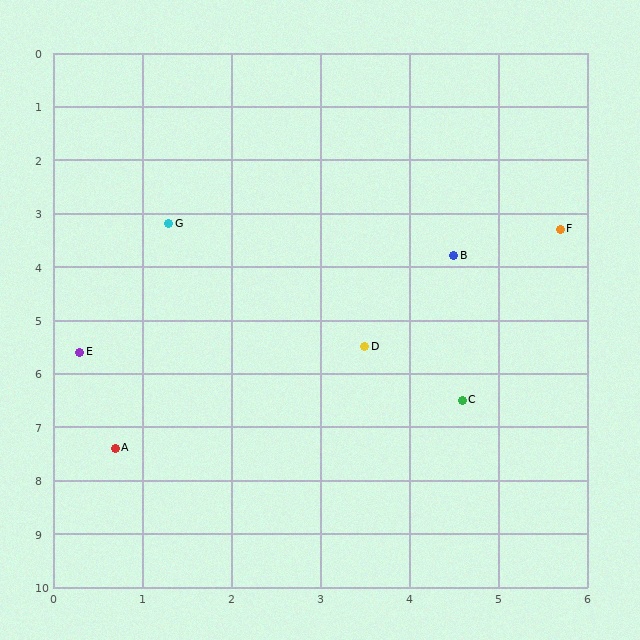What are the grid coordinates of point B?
Point B is at approximately (4.5, 3.8).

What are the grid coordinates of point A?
Point A is at approximately (0.7, 7.4).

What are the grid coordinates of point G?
Point G is at approximately (1.3, 3.2).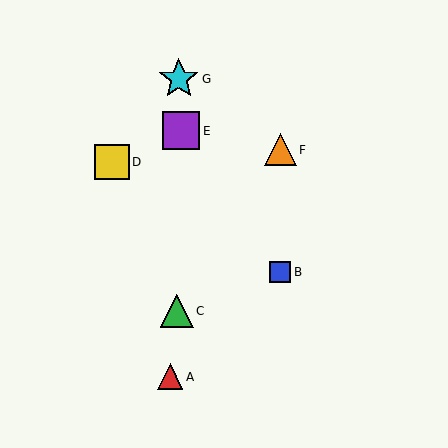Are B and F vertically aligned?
Yes, both are at x≈280.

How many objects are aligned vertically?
2 objects (B, F) are aligned vertically.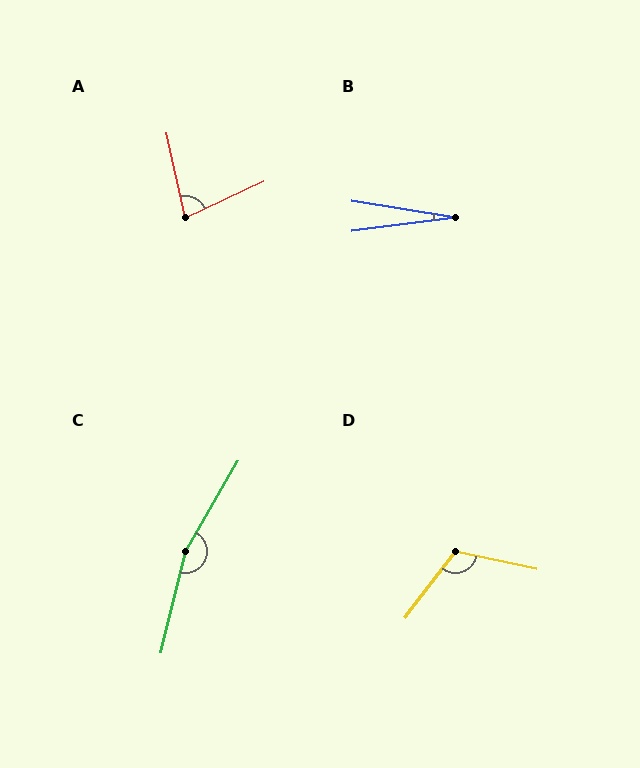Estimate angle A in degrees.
Approximately 77 degrees.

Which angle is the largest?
C, at approximately 164 degrees.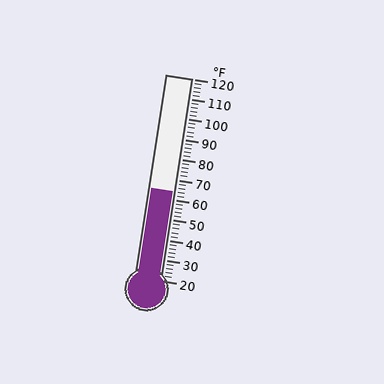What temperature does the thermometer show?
The thermometer shows approximately 64°F.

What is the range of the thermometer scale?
The thermometer scale ranges from 20°F to 120°F.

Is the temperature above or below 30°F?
The temperature is above 30°F.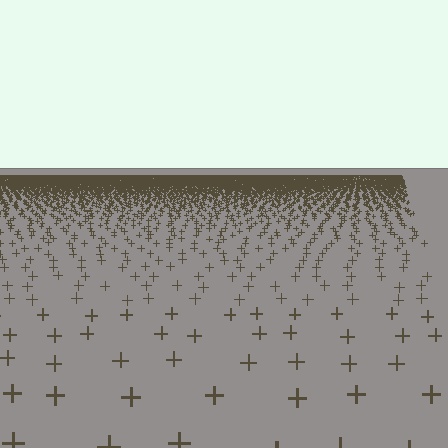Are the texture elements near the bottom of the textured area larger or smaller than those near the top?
Larger. Near the bottom, elements are closer to the viewer and appear at a bigger on-screen size.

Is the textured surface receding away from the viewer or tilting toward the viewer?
The surface is receding away from the viewer. Texture elements get smaller and denser toward the top.